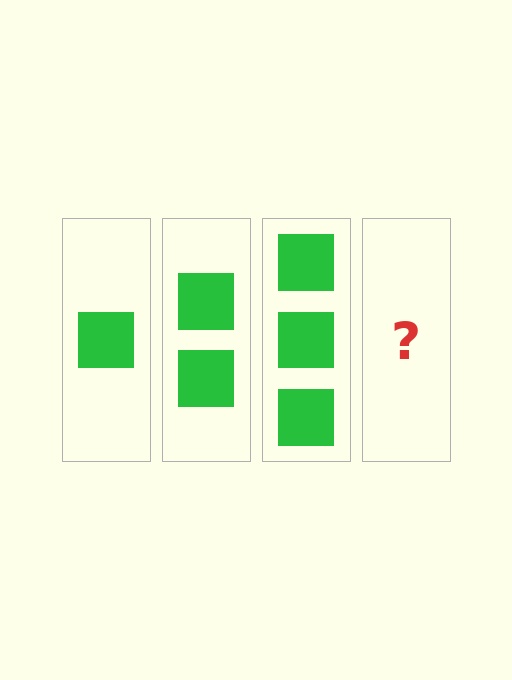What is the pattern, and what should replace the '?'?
The pattern is that each step adds one more square. The '?' should be 4 squares.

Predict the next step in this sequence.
The next step is 4 squares.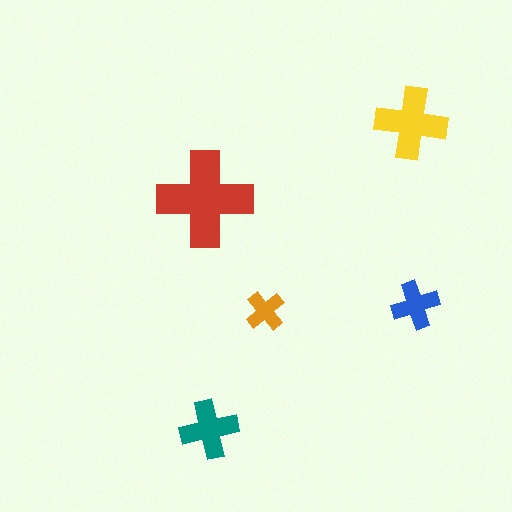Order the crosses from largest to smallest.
the red one, the yellow one, the teal one, the blue one, the orange one.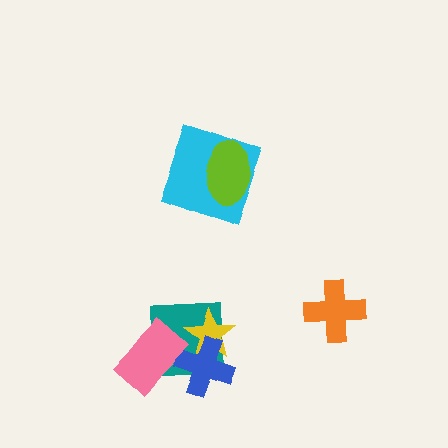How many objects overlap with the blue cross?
3 objects overlap with the blue cross.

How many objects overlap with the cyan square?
1 object overlaps with the cyan square.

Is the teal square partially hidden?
Yes, it is partially covered by another shape.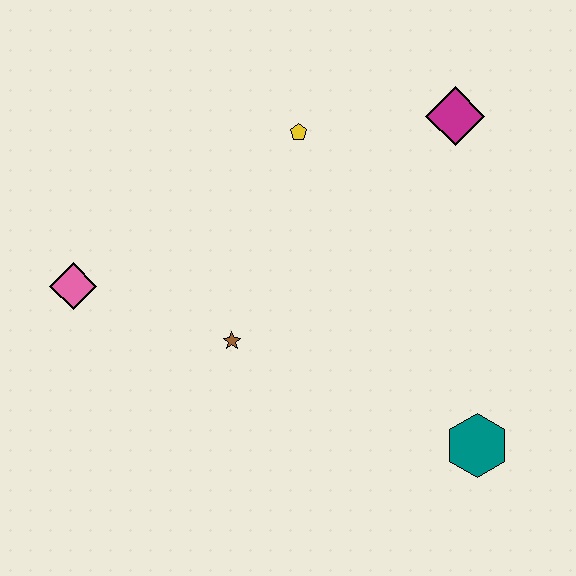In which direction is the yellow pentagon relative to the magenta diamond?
The yellow pentagon is to the left of the magenta diamond.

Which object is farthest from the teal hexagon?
The pink diamond is farthest from the teal hexagon.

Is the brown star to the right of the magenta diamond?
No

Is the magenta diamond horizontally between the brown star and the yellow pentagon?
No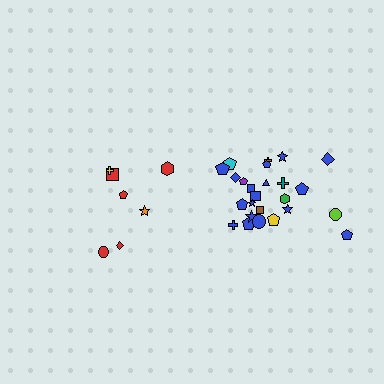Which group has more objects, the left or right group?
The right group.